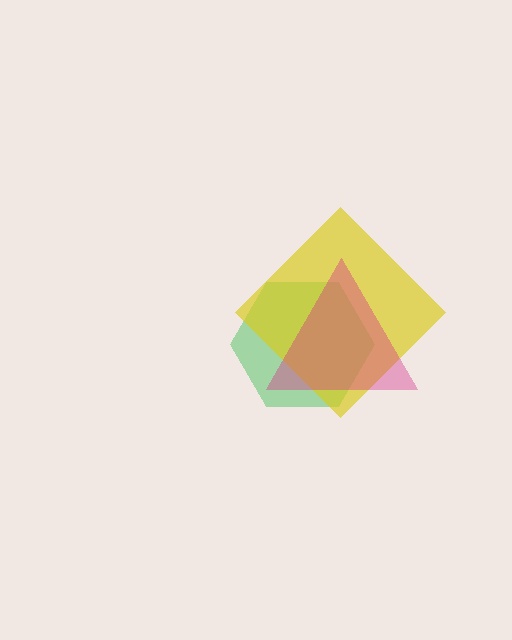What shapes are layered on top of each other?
The layered shapes are: a green hexagon, a yellow diamond, a magenta triangle.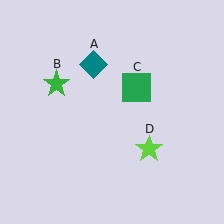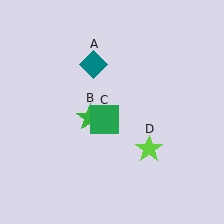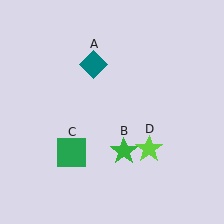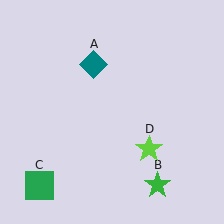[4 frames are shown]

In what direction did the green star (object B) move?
The green star (object B) moved down and to the right.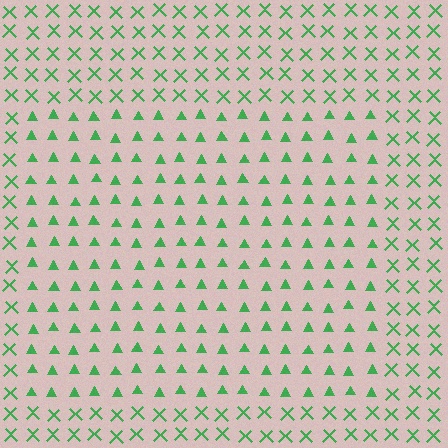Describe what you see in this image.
The image is filled with small green elements arranged in a uniform grid. A rectangle-shaped region contains triangles, while the surrounding area contains X marks. The boundary is defined purely by the change in element shape.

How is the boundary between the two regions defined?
The boundary is defined by a change in element shape: triangles inside vs. X marks outside. All elements share the same color and spacing.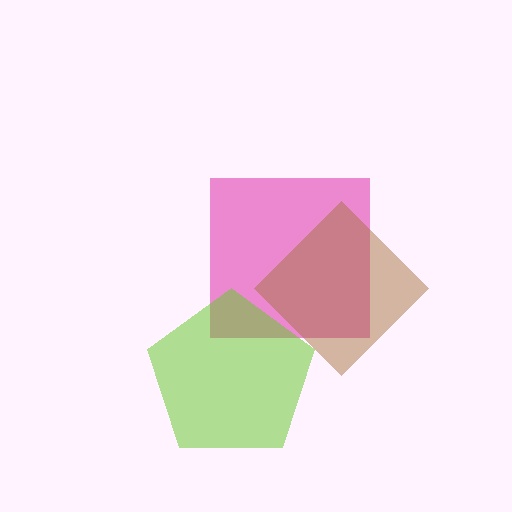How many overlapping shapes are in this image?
There are 3 overlapping shapes in the image.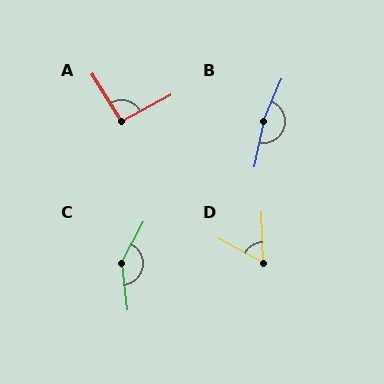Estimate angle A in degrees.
Approximately 94 degrees.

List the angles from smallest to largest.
D (59°), A (94°), C (145°), B (169°).